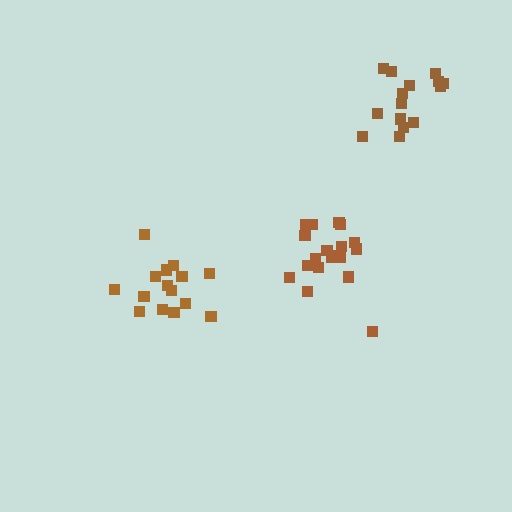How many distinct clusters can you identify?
There are 3 distinct clusters.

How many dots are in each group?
Group 1: 19 dots, Group 2: 15 dots, Group 3: 15 dots (49 total).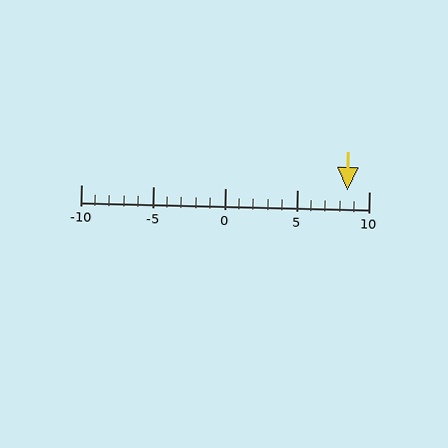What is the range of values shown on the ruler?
The ruler shows values from -10 to 10.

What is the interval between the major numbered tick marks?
The major tick marks are spaced 5 units apart.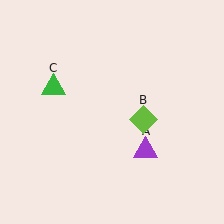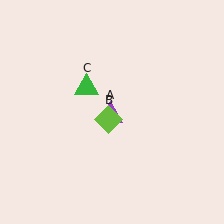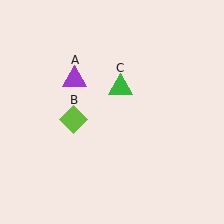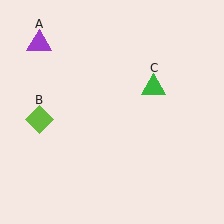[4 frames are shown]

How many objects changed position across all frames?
3 objects changed position: purple triangle (object A), lime diamond (object B), green triangle (object C).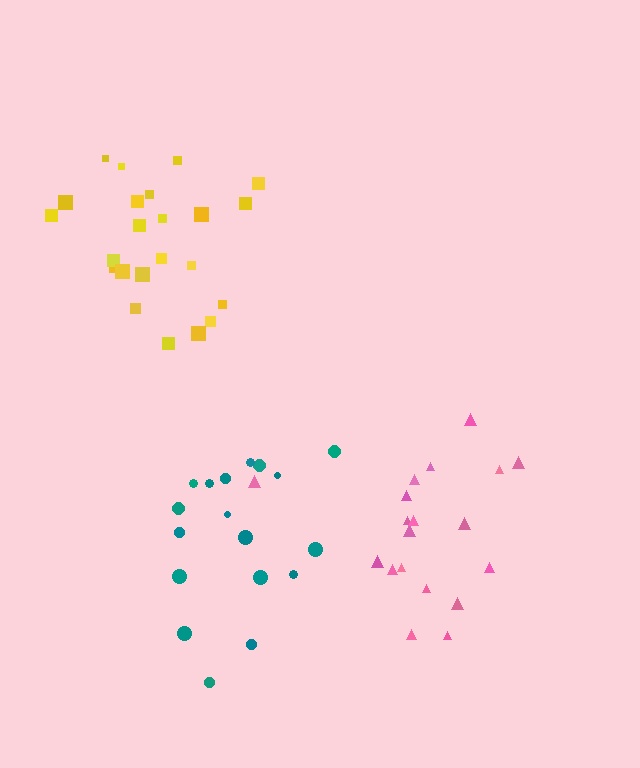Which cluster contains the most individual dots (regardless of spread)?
Yellow (24).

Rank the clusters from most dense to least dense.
pink, yellow, teal.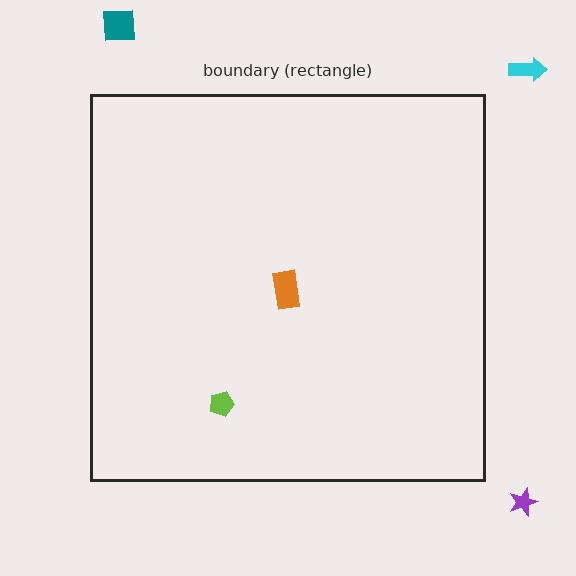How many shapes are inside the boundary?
2 inside, 3 outside.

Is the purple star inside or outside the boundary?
Outside.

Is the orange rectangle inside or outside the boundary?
Inside.